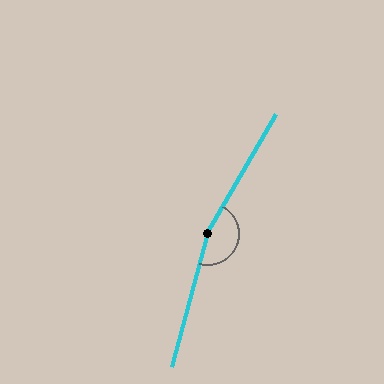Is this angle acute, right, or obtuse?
It is obtuse.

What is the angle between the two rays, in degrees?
Approximately 165 degrees.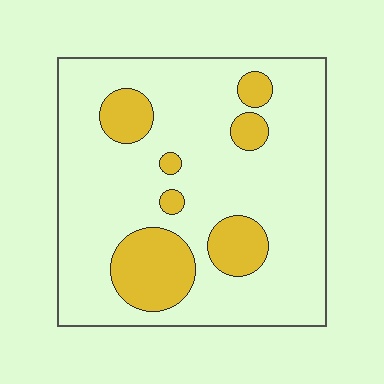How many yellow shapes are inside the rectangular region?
7.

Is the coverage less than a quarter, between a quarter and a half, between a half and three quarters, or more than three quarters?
Less than a quarter.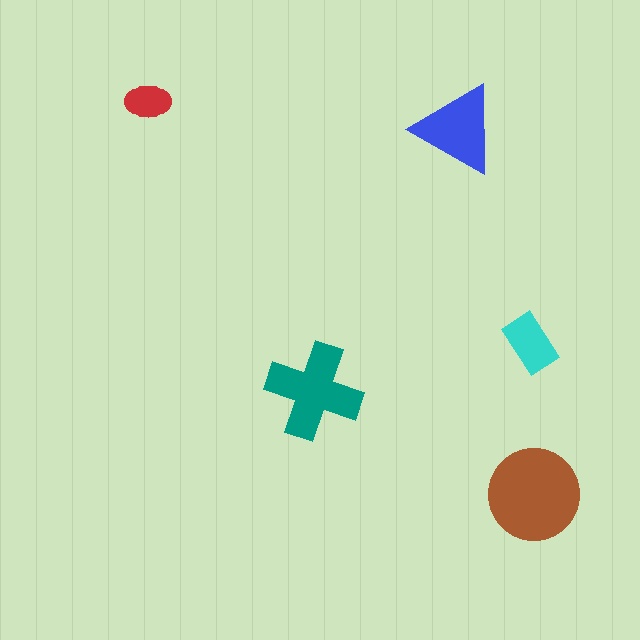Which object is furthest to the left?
The red ellipse is leftmost.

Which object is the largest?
The brown circle.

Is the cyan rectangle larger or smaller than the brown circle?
Smaller.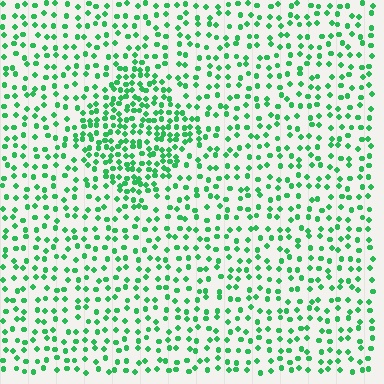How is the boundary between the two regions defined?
The boundary is defined by a change in element density (approximately 2.0x ratio). All elements are the same color, size, and shape.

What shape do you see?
I see a diamond.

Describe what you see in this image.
The image contains small green elements arranged at two different densities. A diamond-shaped region is visible where the elements are more densely packed than the surrounding area.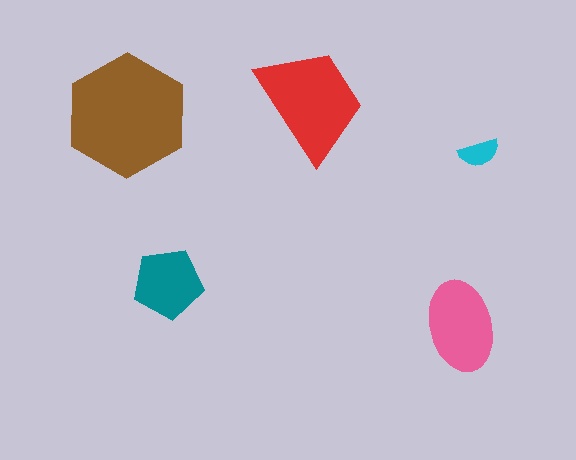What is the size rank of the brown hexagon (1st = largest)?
1st.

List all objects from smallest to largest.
The cyan semicircle, the teal pentagon, the pink ellipse, the red trapezoid, the brown hexagon.